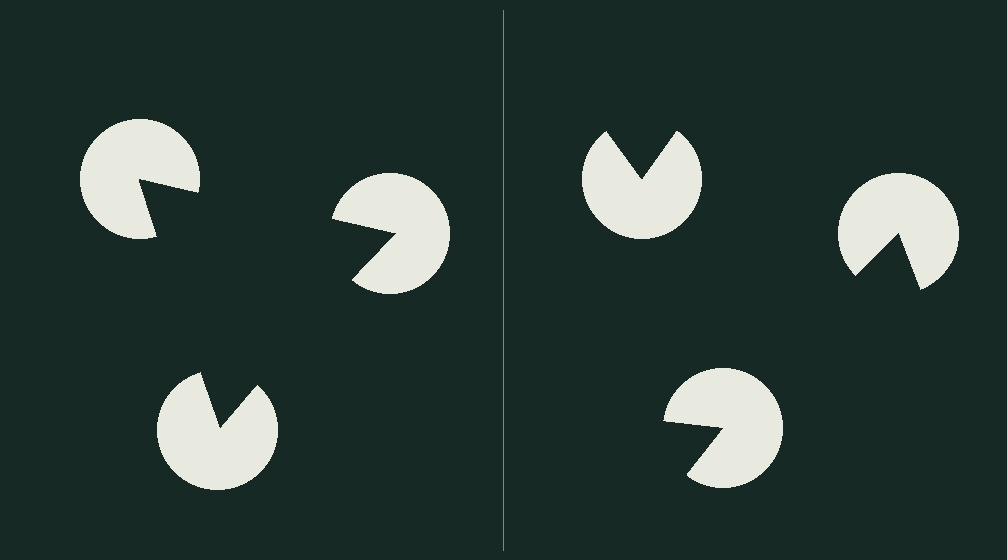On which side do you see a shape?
An illusory triangle appears on the left side. On the right side the wedge cuts are rotated, so no coherent shape forms.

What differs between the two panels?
The pac-man discs are positioned identically on both sides; only the wedge orientations differ. On the left they align to a triangle; on the right they are misaligned.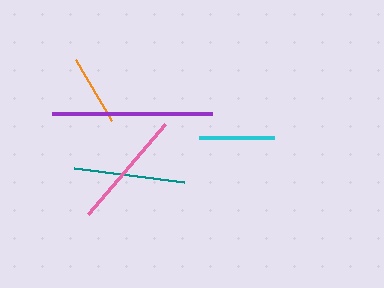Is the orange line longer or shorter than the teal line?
The teal line is longer than the orange line.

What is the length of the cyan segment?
The cyan segment is approximately 75 pixels long.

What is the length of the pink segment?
The pink segment is approximately 118 pixels long.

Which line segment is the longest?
The purple line is the longest at approximately 160 pixels.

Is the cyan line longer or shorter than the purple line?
The purple line is longer than the cyan line.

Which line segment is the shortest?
The orange line is the shortest at approximately 70 pixels.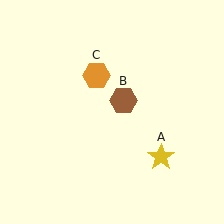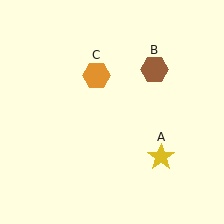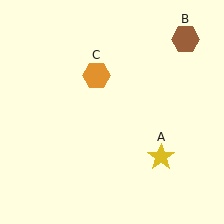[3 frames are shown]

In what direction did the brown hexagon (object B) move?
The brown hexagon (object B) moved up and to the right.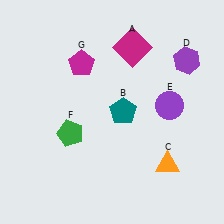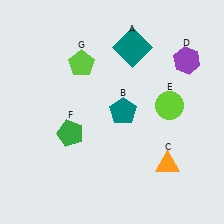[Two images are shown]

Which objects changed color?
A changed from magenta to teal. E changed from purple to lime. G changed from magenta to lime.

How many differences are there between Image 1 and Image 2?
There are 3 differences between the two images.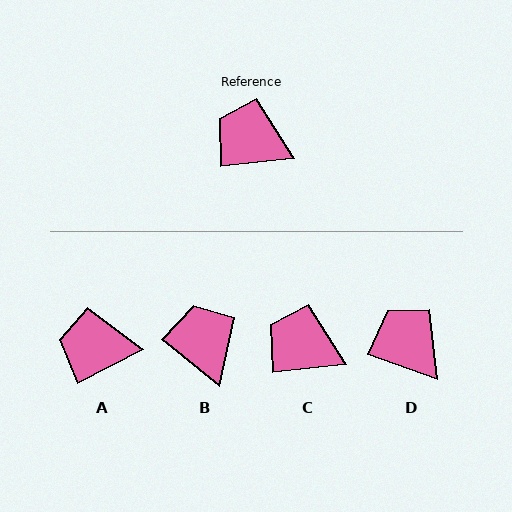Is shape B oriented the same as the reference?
No, it is off by about 45 degrees.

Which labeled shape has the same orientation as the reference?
C.